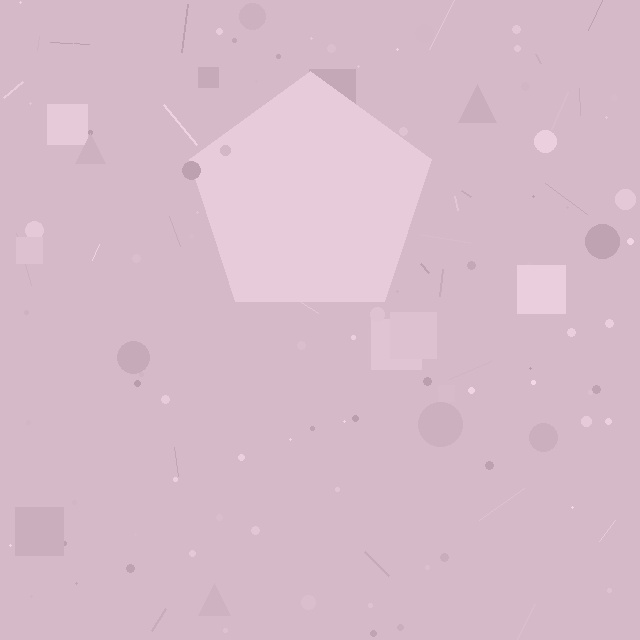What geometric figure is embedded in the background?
A pentagon is embedded in the background.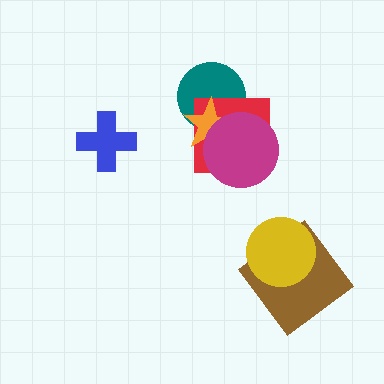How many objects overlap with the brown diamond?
1 object overlaps with the brown diamond.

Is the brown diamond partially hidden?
Yes, it is partially covered by another shape.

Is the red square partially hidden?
Yes, it is partially covered by another shape.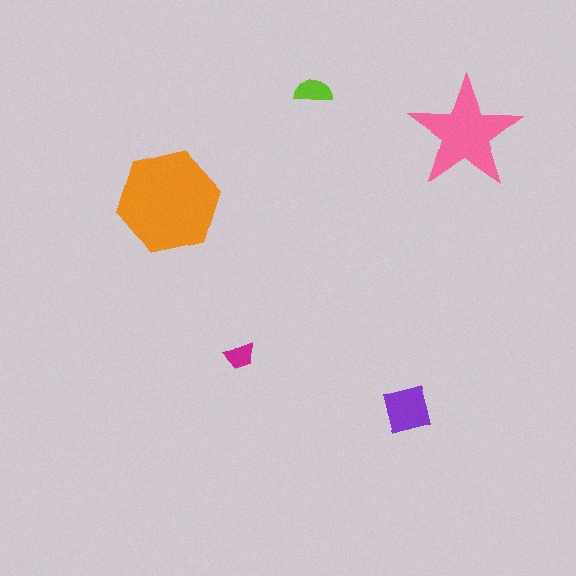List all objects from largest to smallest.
The orange hexagon, the pink star, the purple square, the lime semicircle, the magenta trapezoid.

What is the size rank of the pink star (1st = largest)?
2nd.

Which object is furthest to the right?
The pink star is rightmost.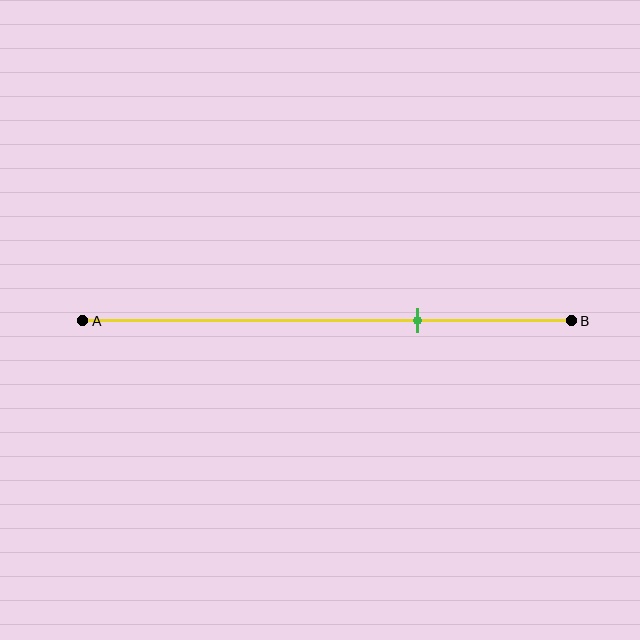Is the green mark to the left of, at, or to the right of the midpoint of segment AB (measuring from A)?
The green mark is to the right of the midpoint of segment AB.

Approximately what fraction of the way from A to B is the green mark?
The green mark is approximately 70% of the way from A to B.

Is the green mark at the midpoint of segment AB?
No, the mark is at about 70% from A, not at the 50% midpoint.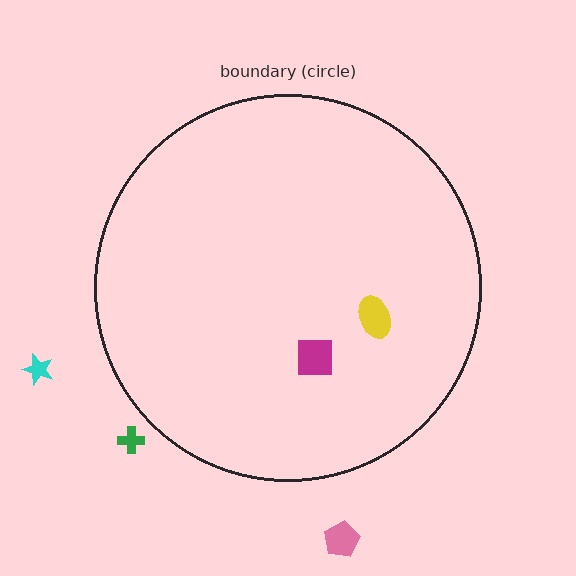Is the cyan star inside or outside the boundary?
Outside.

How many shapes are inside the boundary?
2 inside, 3 outside.